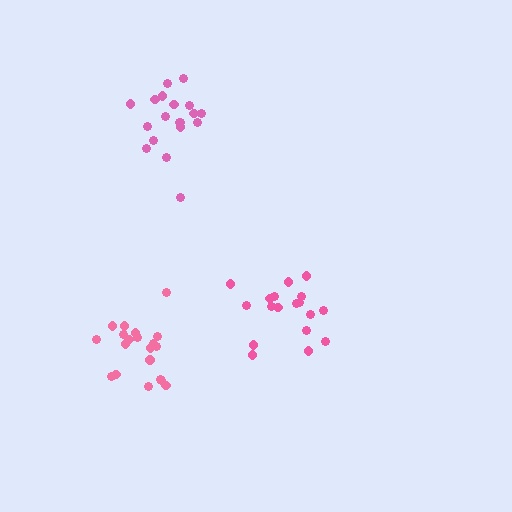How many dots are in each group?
Group 1: 18 dots, Group 2: 19 dots, Group 3: 20 dots (57 total).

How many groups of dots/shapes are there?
There are 3 groups.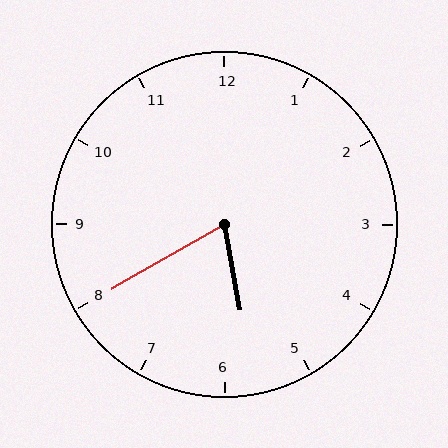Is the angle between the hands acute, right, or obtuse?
It is acute.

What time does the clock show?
5:40.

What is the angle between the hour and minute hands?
Approximately 70 degrees.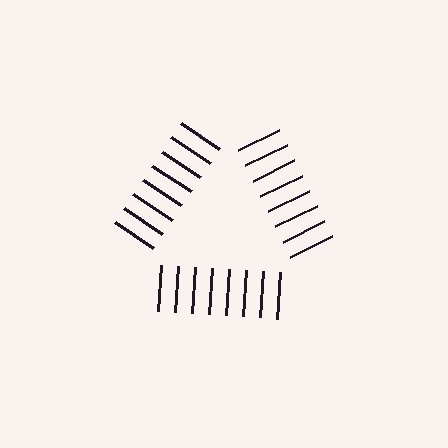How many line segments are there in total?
24 — 8 along each of the 3 edges.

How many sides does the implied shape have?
3 sides — the line-ends trace a triangle.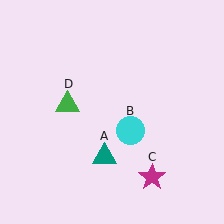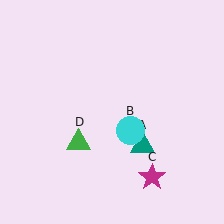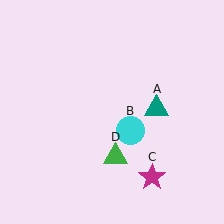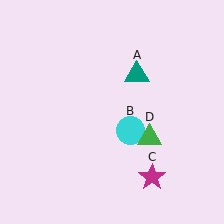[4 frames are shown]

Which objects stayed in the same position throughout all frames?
Cyan circle (object B) and magenta star (object C) remained stationary.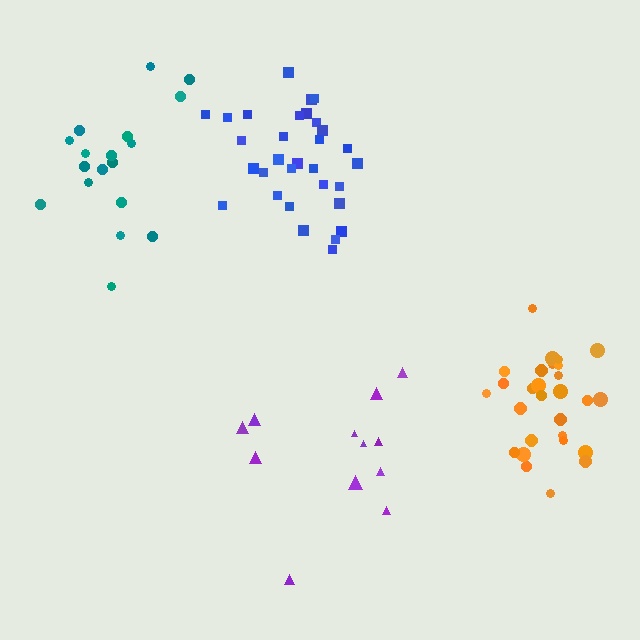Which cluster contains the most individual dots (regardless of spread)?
Blue (31).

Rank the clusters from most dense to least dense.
blue, orange, teal, purple.